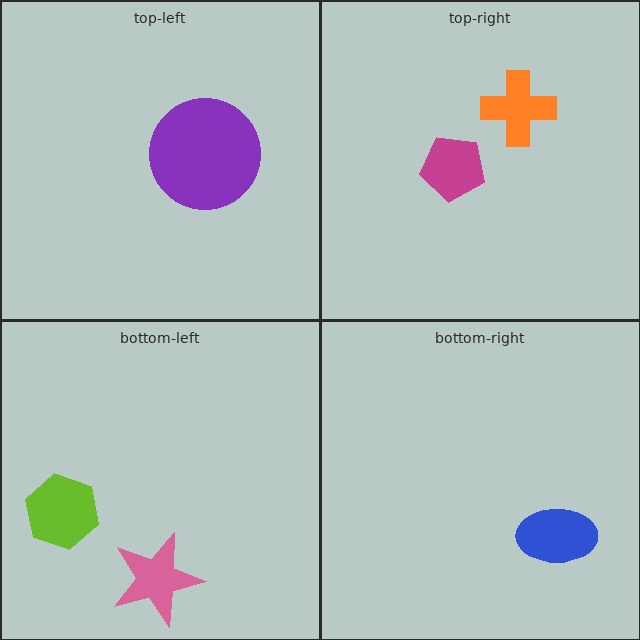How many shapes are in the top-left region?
1.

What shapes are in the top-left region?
The purple circle.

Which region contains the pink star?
The bottom-left region.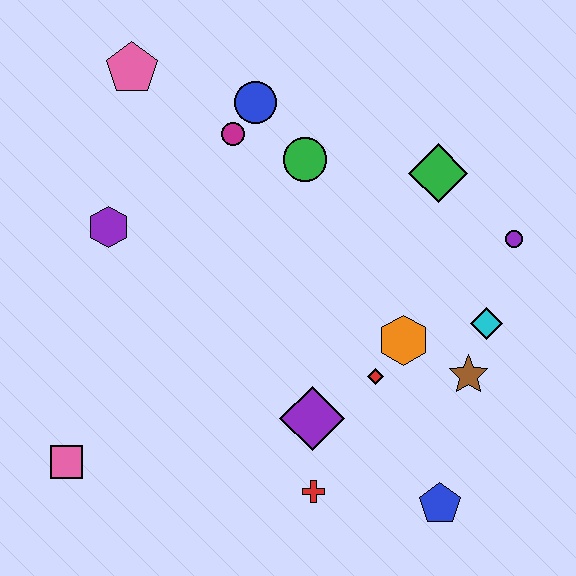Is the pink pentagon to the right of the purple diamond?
No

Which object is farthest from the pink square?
The purple circle is farthest from the pink square.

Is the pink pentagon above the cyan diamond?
Yes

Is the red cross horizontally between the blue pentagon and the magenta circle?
Yes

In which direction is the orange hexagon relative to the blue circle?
The orange hexagon is below the blue circle.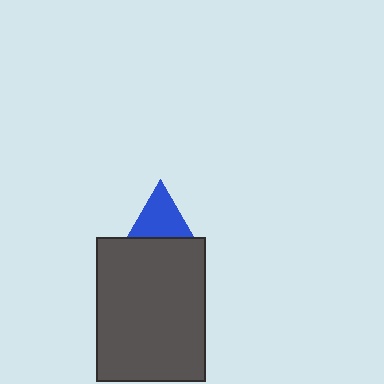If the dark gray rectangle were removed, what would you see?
You would see the complete blue triangle.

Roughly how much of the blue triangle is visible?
About half of it is visible (roughly 56%).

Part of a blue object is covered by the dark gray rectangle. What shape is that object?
It is a triangle.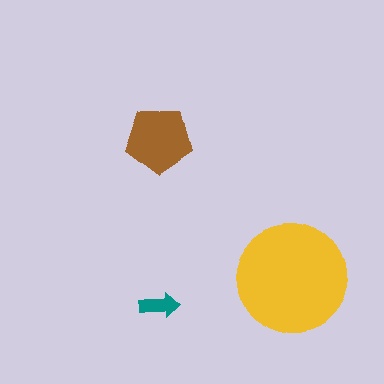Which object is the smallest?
The teal arrow.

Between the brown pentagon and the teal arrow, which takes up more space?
The brown pentagon.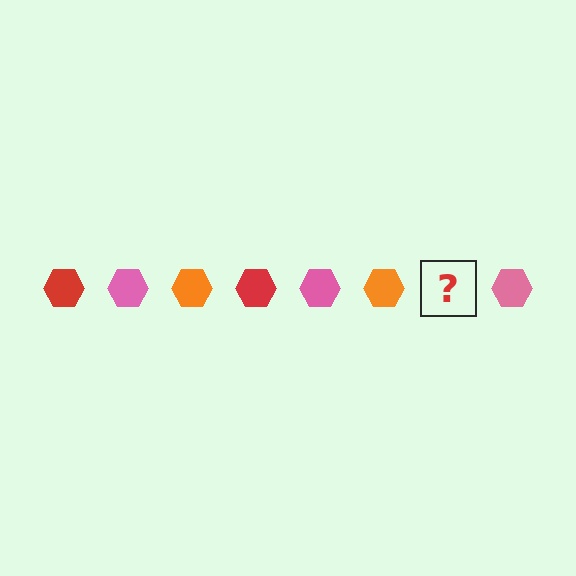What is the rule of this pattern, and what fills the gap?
The rule is that the pattern cycles through red, pink, orange hexagons. The gap should be filled with a red hexagon.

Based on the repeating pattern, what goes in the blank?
The blank should be a red hexagon.